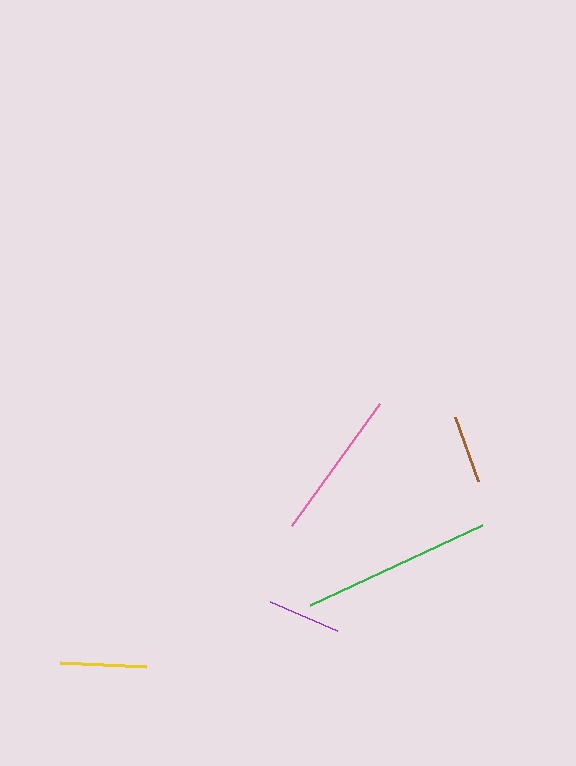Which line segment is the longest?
The green line is the longest at approximately 190 pixels.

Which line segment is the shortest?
The brown line is the shortest at approximately 68 pixels.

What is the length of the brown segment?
The brown segment is approximately 68 pixels long.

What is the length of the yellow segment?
The yellow segment is approximately 87 pixels long.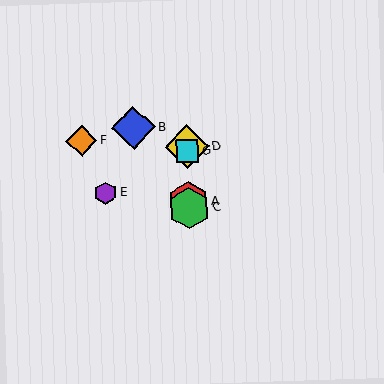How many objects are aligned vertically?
4 objects (A, C, D, G) are aligned vertically.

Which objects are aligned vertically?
Objects A, C, D, G are aligned vertically.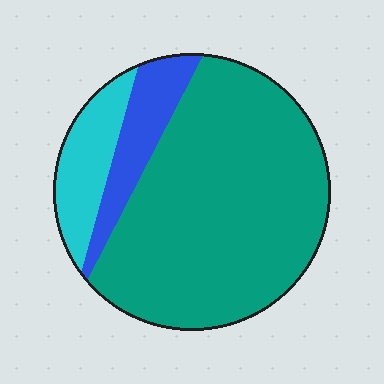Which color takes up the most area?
Teal, at roughly 75%.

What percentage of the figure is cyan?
Cyan covers 14% of the figure.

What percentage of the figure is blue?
Blue takes up about one eighth (1/8) of the figure.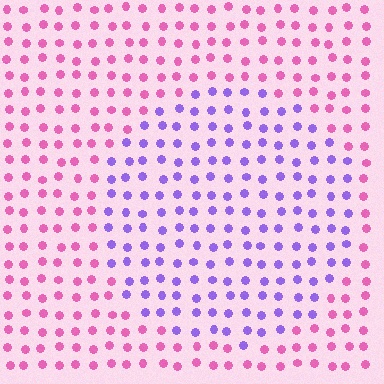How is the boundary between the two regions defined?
The boundary is defined purely by a slight shift in hue (about 59 degrees). Spacing, size, and orientation are identical on both sides.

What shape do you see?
I see a circle.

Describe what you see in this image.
The image is filled with small pink elements in a uniform arrangement. A circle-shaped region is visible where the elements are tinted to a slightly different hue, forming a subtle color boundary.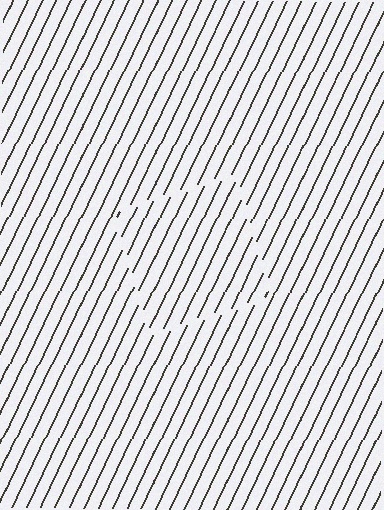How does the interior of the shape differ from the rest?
The interior of the shape contains the same grating, shifted by half a period — the contour is defined by the phase discontinuity where line-ends from the inner and outer gratings abut.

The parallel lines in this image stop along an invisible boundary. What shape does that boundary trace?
An illusory square. The interior of the shape contains the same grating, shifted by half a period — the contour is defined by the phase discontinuity where line-ends from the inner and outer gratings abut.